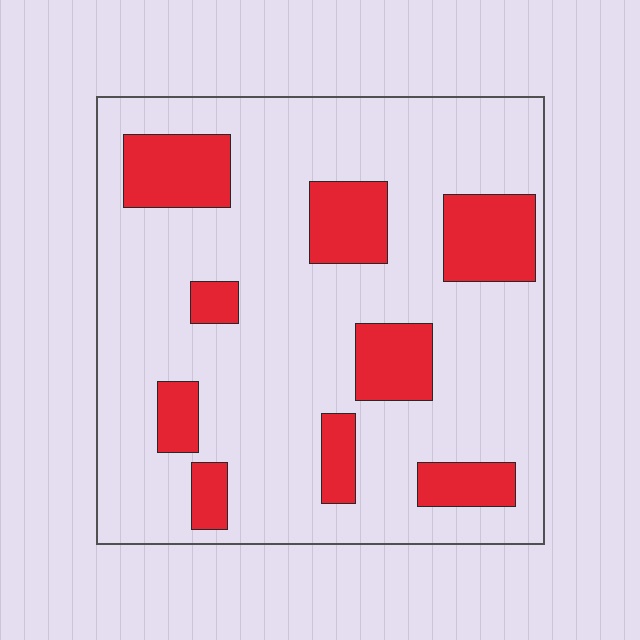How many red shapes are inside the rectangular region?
9.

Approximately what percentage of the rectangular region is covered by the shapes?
Approximately 20%.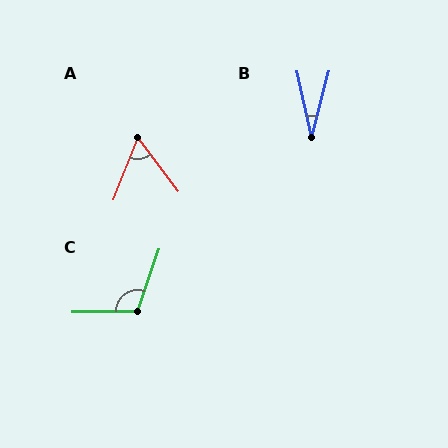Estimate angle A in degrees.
Approximately 59 degrees.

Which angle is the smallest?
B, at approximately 27 degrees.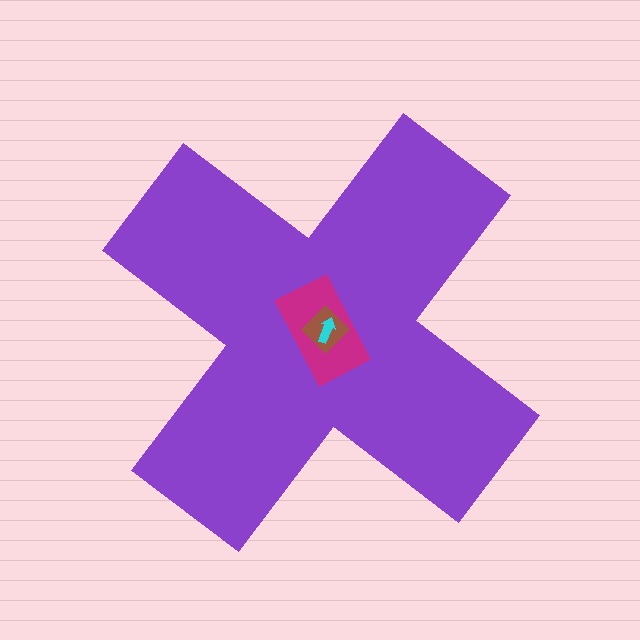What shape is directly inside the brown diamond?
The cyan arrow.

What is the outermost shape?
The purple cross.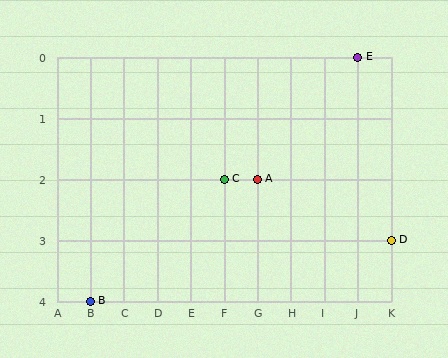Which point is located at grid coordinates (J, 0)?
Point E is at (J, 0).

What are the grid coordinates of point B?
Point B is at grid coordinates (B, 4).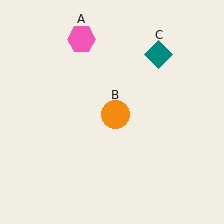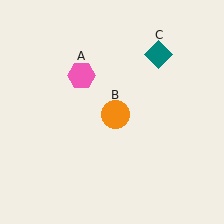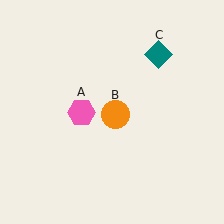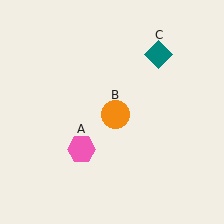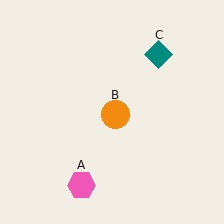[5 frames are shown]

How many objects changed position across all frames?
1 object changed position: pink hexagon (object A).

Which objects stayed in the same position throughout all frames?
Orange circle (object B) and teal diamond (object C) remained stationary.